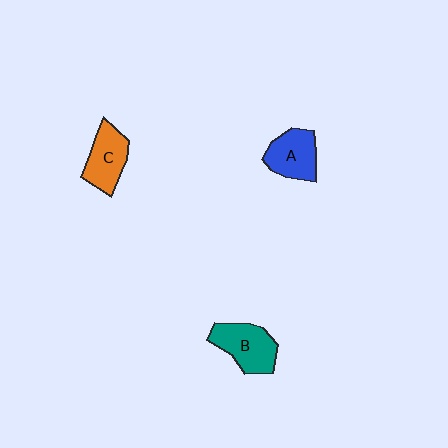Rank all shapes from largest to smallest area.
From largest to smallest: B (teal), C (orange), A (blue).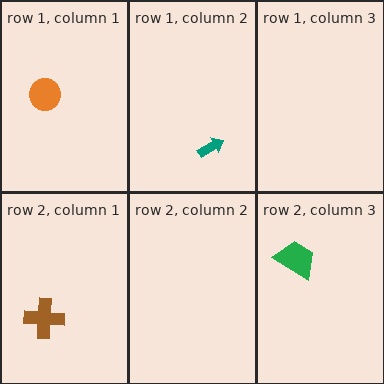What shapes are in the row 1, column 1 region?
The orange circle.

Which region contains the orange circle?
The row 1, column 1 region.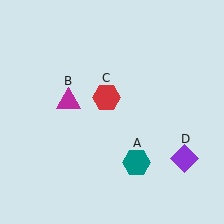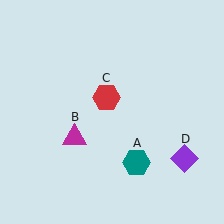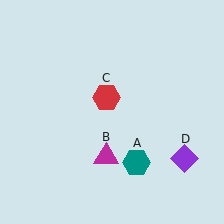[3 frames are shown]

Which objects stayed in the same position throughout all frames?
Teal hexagon (object A) and red hexagon (object C) and purple diamond (object D) remained stationary.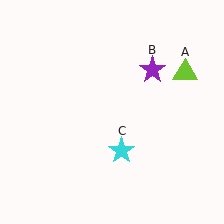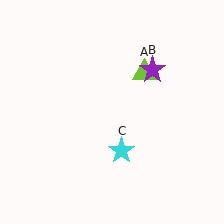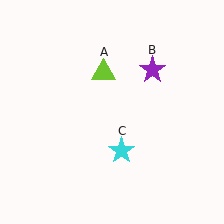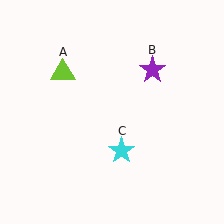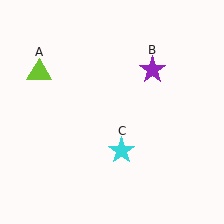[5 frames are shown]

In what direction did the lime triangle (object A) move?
The lime triangle (object A) moved left.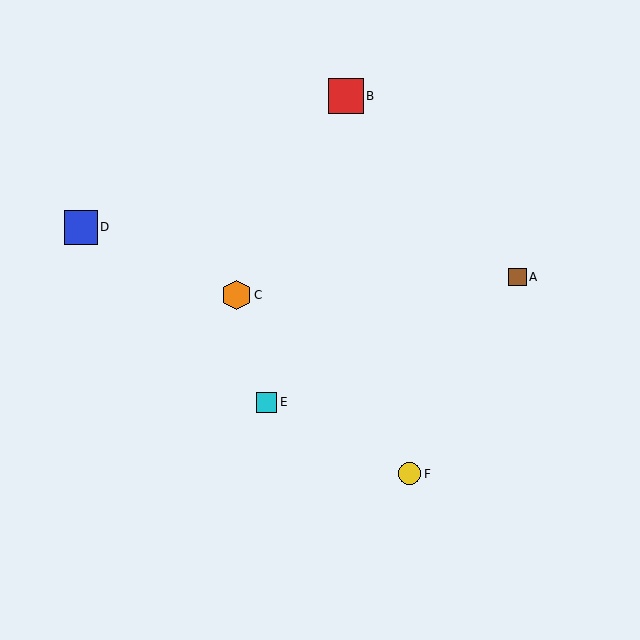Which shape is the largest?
The red square (labeled B) is the largest.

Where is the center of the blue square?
The center of the blue square is at (81, 228).